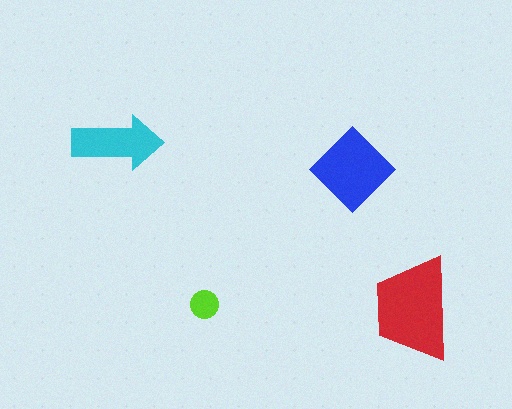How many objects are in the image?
There are 4 objects in the image.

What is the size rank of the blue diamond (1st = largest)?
2nd.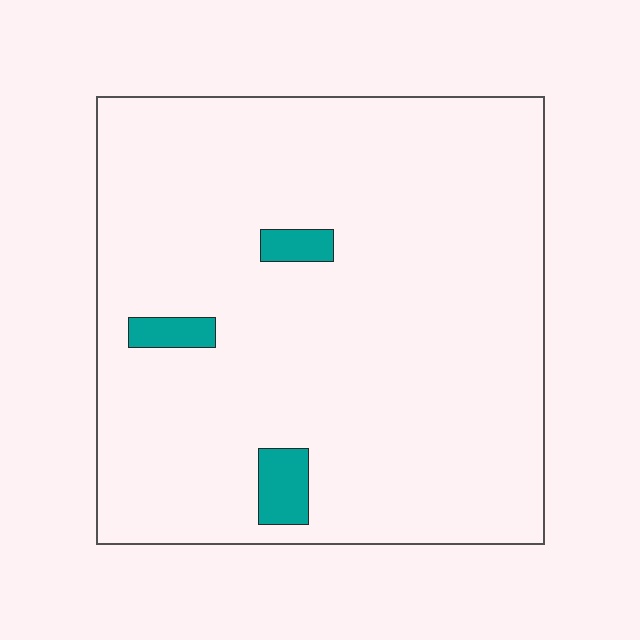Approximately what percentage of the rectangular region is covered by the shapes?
Approximately 5%.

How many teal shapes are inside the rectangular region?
3.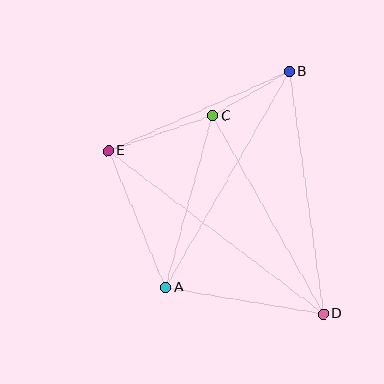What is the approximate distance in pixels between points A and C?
The distance between A and C is approximately 178 pixels.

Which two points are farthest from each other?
Points D and E are farthest from each other.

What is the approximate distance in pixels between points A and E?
The distance between A and E is approximately 148 pixels.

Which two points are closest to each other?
Points B and C are closest to each other.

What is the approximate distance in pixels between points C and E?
The distance between C and E is approximately 110 pixels.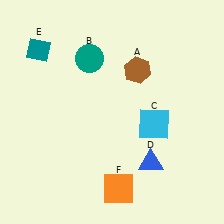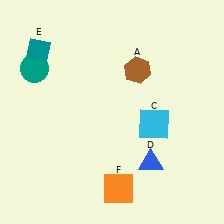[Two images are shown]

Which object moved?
The teal circle (B) moved left.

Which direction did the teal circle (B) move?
The teal circle (B) moved left.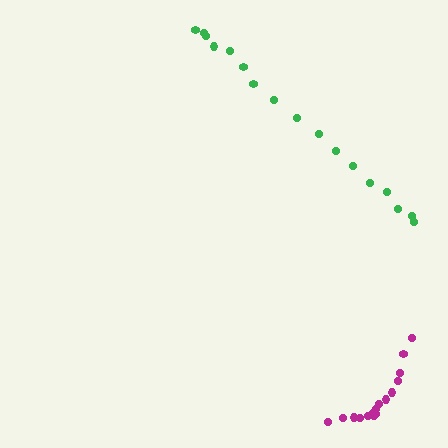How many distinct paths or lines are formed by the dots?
There are 2 distinct paths.